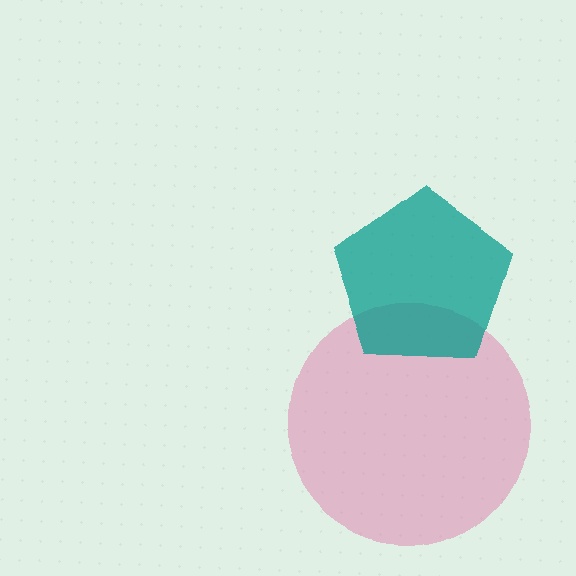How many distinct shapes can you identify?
There are 2 distinct shapes: a pink circle, a teal pentagon.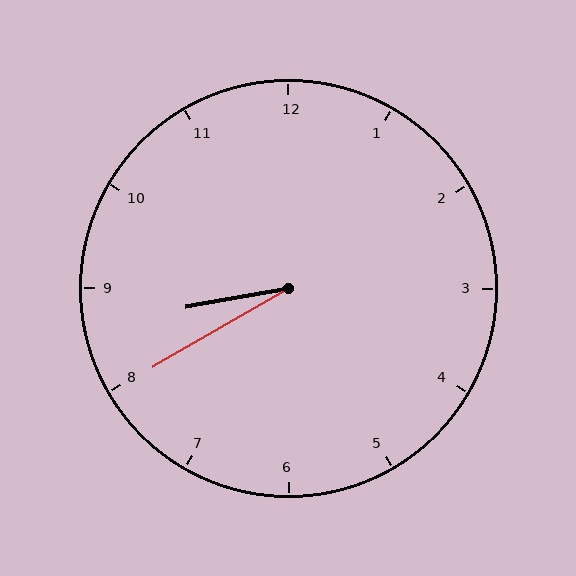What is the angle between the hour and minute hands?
Approximately 20 degrees.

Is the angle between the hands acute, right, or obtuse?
It is acute.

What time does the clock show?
8:40.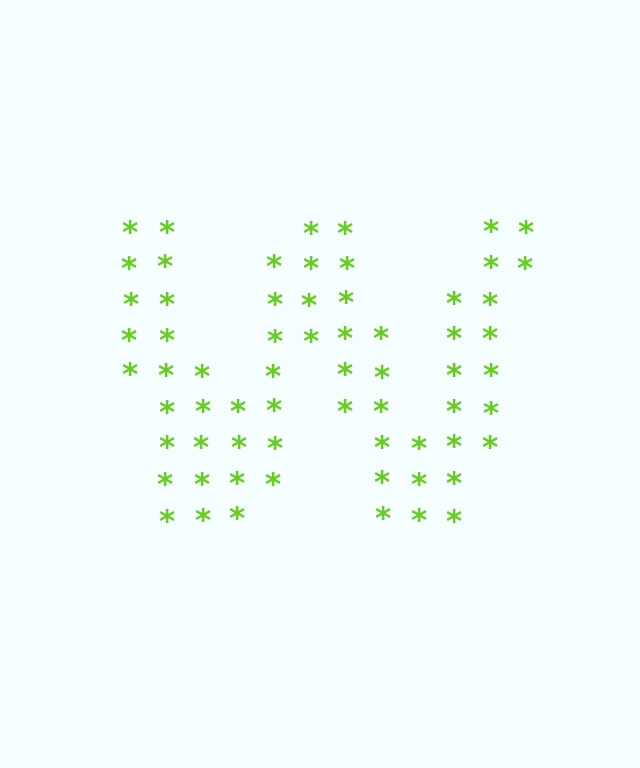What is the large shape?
The large shape is the letter W.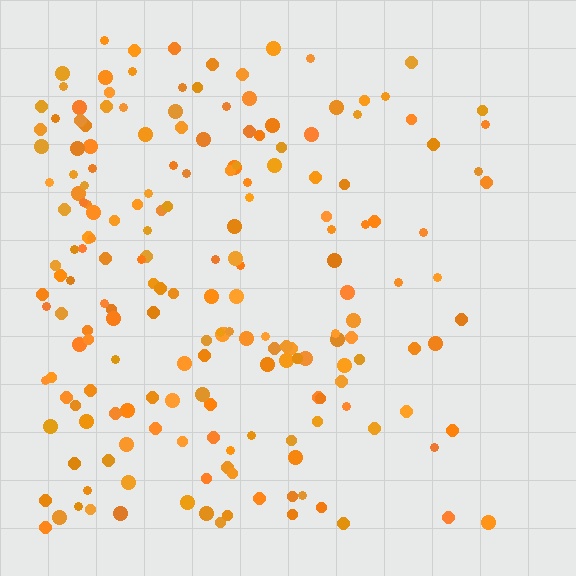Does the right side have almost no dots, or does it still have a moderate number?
Still a moderate number, just noticeably fewer than the left.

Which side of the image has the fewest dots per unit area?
The right.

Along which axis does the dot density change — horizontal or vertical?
Horizontal.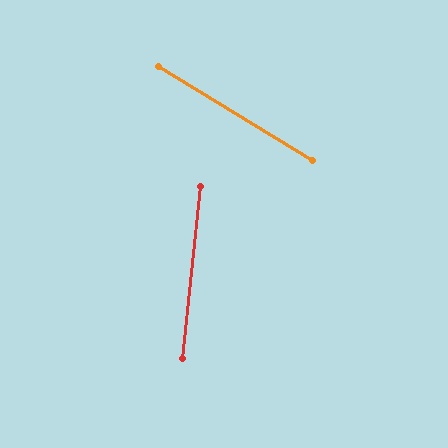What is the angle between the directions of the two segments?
Approximately 64 degrees.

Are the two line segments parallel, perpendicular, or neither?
Neither parallel nor perpendicular — they differ by about 64°.